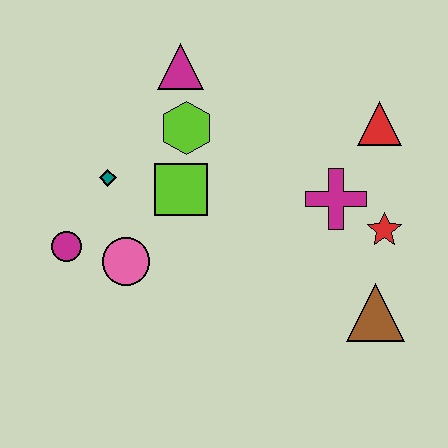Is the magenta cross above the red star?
Yes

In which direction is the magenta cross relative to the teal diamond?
The magenta cross is to the right of the teal diamond.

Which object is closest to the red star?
The magenta cross is closest to the red star.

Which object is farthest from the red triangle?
The magenta circle is farthest from the red triangle.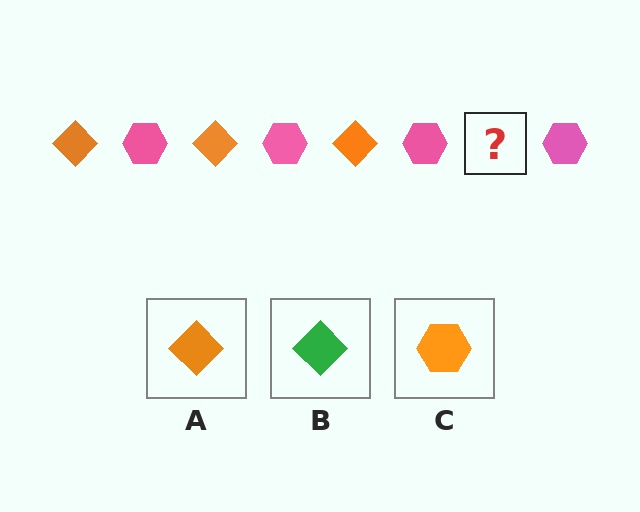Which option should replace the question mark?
Option A.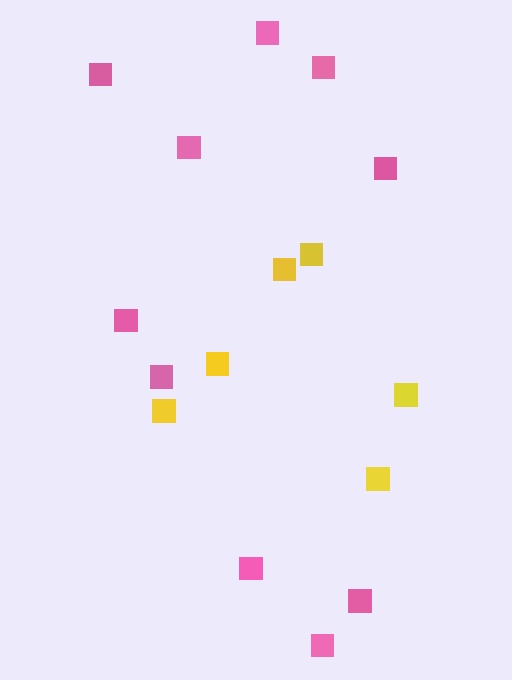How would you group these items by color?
There are 2 groups: one group of yellow squares (6) and one group of pink squares (10).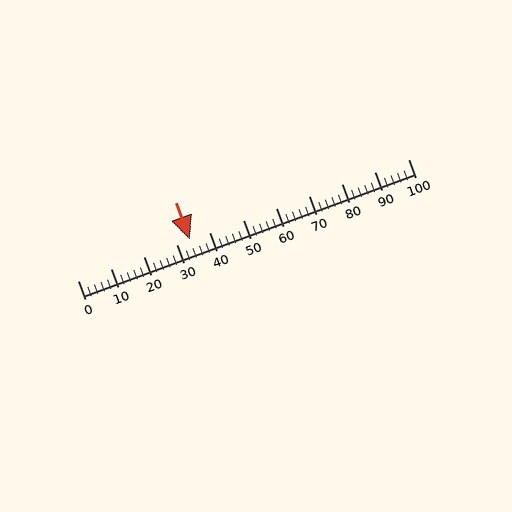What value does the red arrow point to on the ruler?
The red arrow points to approximately 34.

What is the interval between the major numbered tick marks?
The major tick marks are spaced 10 units apart.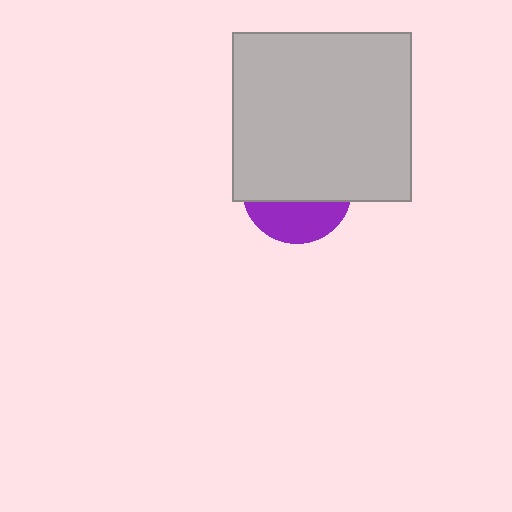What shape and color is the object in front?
The object in front is a light gray rectangle.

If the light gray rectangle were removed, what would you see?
You would see the complete purple circle.